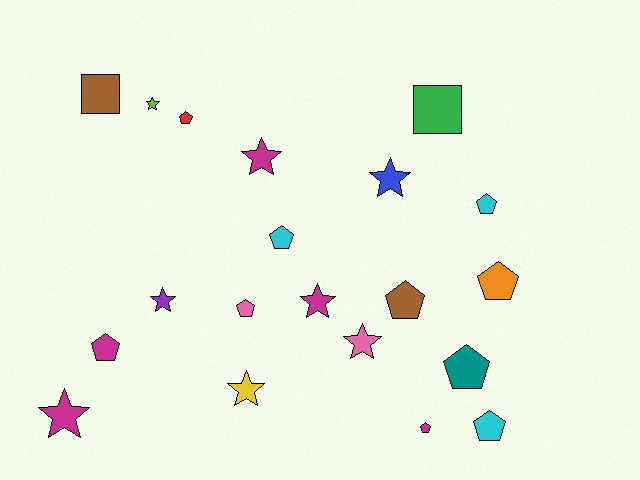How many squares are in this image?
There are 2 squares.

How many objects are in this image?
There are 20 objects.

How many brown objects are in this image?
There are 2 brown objects.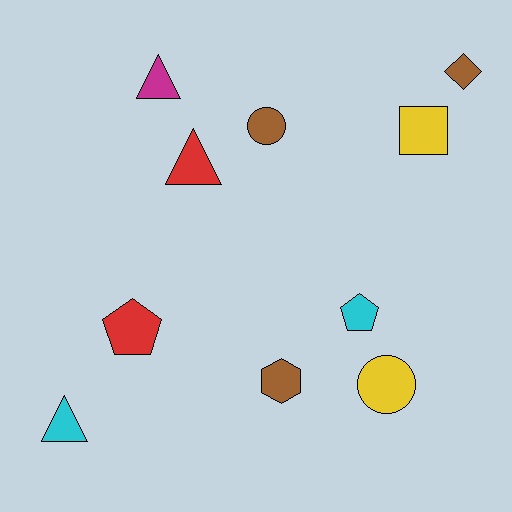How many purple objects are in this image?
There are no purple objects.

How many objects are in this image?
There are 10 objects.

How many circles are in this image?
There are 2 circles.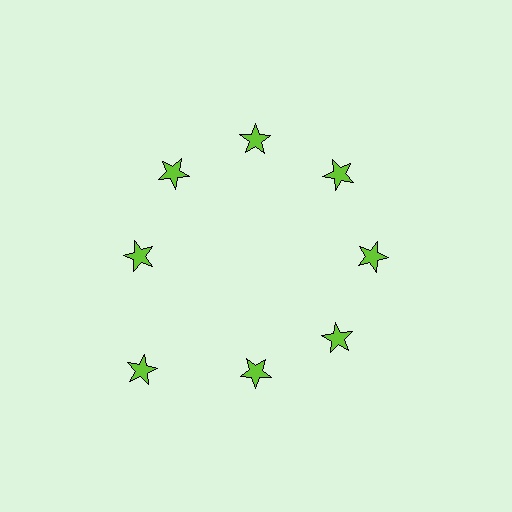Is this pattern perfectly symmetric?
No. The 8 lime stars are arranged in a ring, but one element near the 8 o'clock position is pushed outward from the center, breaking the 8-fold rotational symmetry.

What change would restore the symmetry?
The symmetry would be restored by moving it inward, back onto the ring so that all 8 stars sit at equal angles and equal distance from the center.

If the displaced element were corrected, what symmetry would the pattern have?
It would have 8-fold rotational symmetry — the pattern would map onto itself every 45 degrees.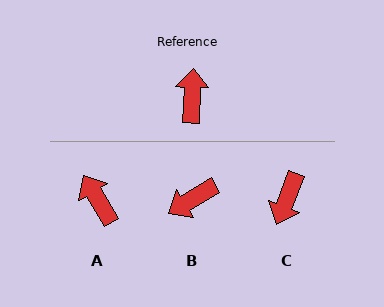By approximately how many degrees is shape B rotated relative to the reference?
Approximately 123 degrees counter-clockwise.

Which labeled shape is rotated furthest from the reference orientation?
C, about 161 degrees away.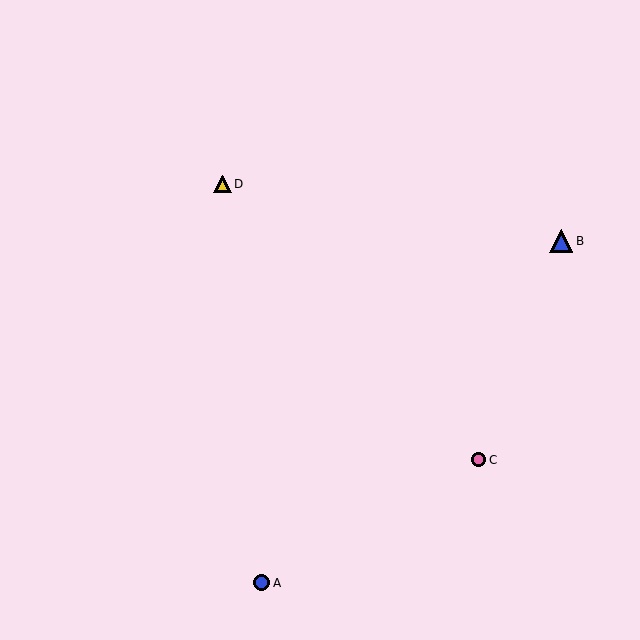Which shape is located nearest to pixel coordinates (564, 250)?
The blue triangle (labeled B) at (561, 241) is nearest to that location.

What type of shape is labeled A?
Shape A is a blue circle.